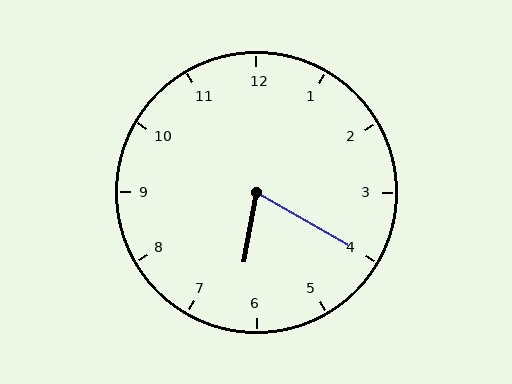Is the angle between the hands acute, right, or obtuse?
It is acute.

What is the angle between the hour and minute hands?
Approximately 70 degrees.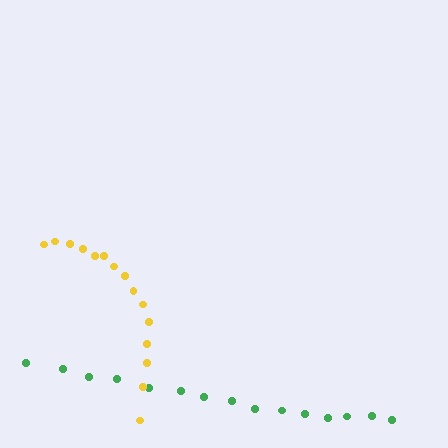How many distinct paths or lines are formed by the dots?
There are 2 distinct paths.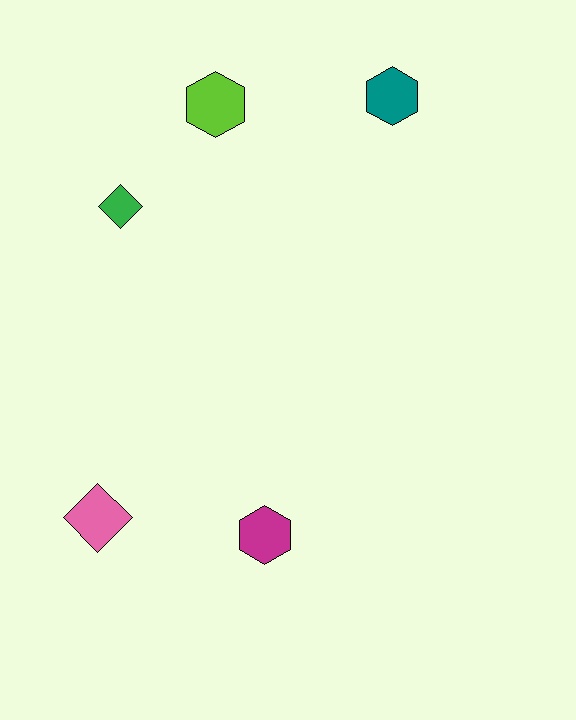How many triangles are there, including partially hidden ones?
There are no triangles.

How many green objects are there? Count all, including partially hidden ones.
There is 1 green object.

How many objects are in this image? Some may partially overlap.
There are 5 objects.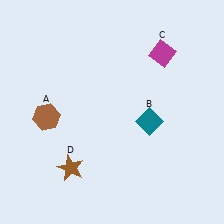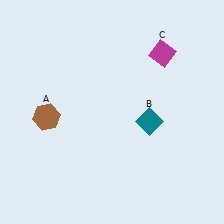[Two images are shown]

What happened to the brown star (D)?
The brown star (D) was removed in Image 2. It was in the bottom-left area of Image 1.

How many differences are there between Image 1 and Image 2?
There is 1 difference between the two images.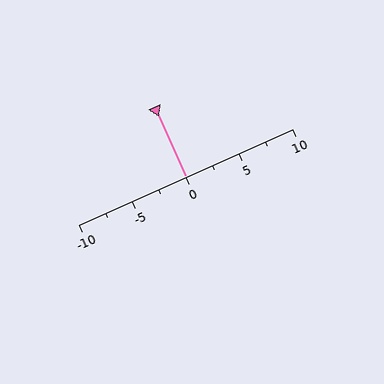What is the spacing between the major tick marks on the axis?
The major ticks are spaced 5 apart.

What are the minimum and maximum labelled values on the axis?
The axis runs from -10 to 10.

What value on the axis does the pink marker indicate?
The marker indicates approximately 0.